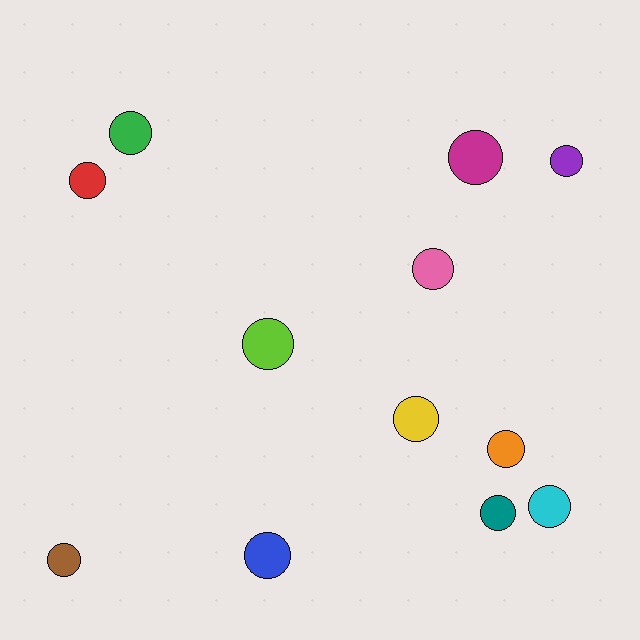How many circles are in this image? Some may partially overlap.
There are 12 circles.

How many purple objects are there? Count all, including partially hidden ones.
There is 1 purple object.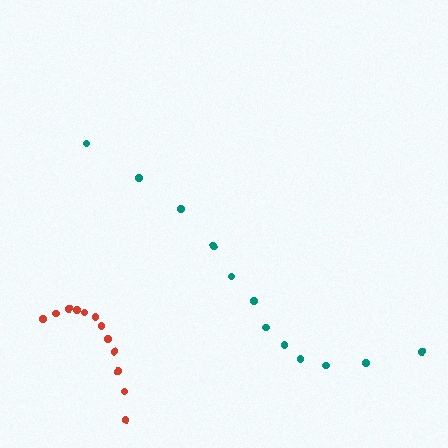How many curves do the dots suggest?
There are 2 distinct paths.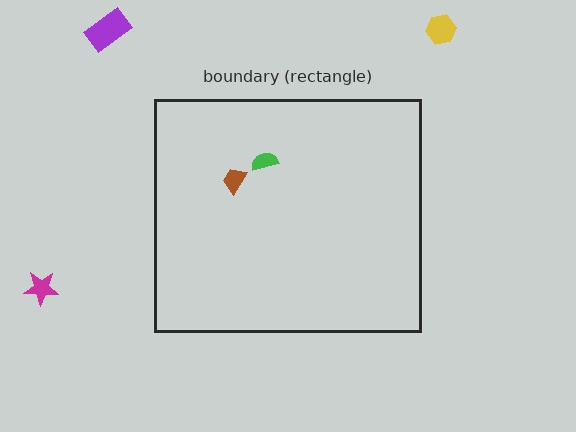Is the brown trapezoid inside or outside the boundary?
Inside.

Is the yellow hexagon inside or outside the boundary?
Outside.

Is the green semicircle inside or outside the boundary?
Inside.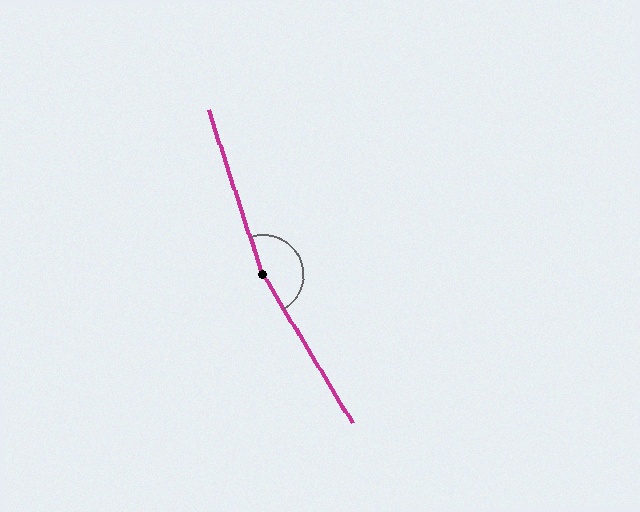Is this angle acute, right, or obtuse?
It is obtuse.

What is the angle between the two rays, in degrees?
Approximately 167 degrees.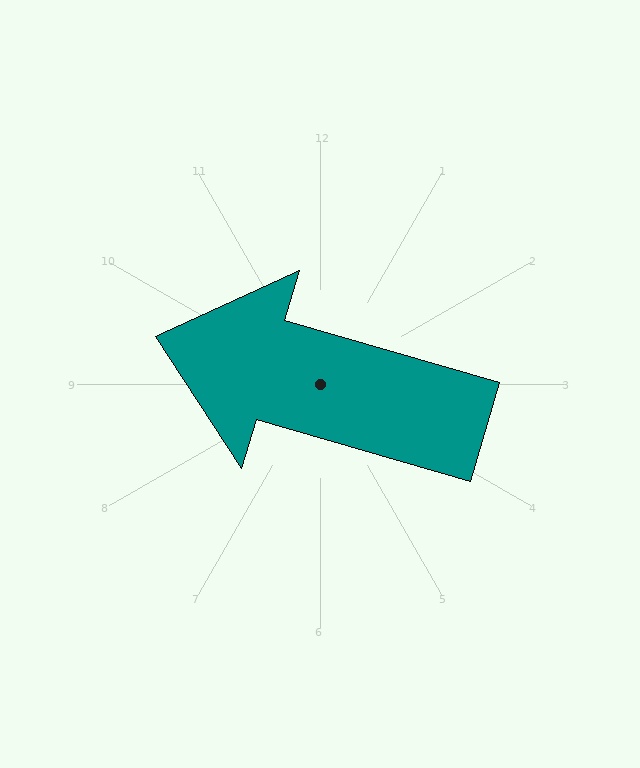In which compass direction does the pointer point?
West.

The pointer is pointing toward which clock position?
Roughly 10 o'clock.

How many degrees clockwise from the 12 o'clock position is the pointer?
Approximately 286 degrees.